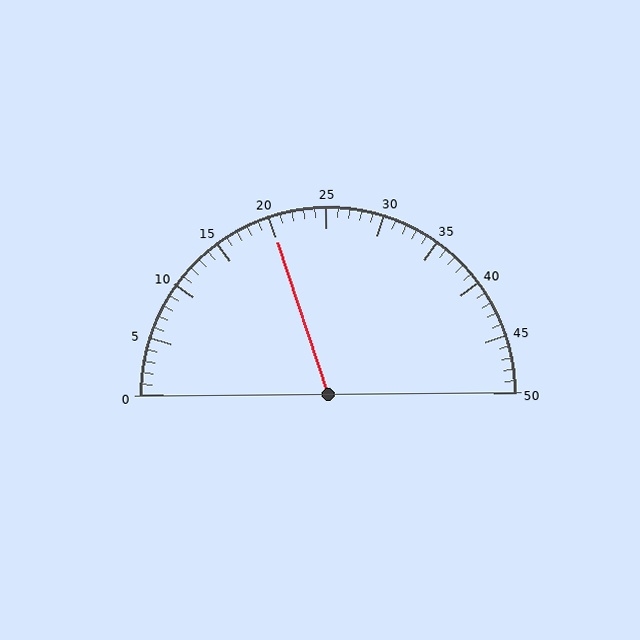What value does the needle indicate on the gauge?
The needle indicates approximately 20.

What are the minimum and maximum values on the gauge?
The gauge ranges from 0 to 50.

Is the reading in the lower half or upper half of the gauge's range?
The reading is in the lower half of the range (0 to 50).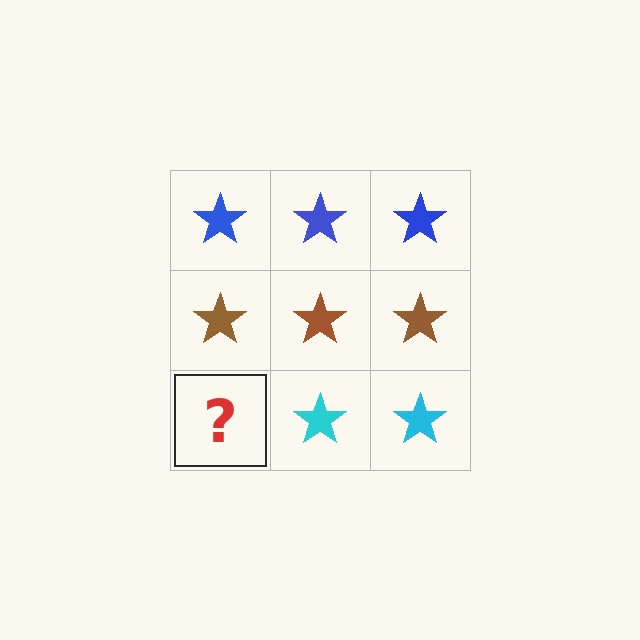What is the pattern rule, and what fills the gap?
The rule is that each row has a consistent color. The gap should be filled with a cyan star.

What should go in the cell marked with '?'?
The missing cell should contain a cyan star.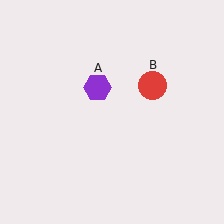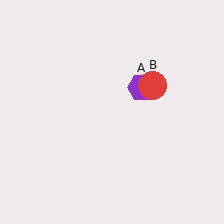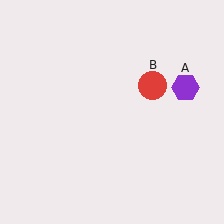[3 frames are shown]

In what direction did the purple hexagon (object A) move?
The purple hexagon (object A) moved right.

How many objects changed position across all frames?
1 object changed position: purple hexagon (object A).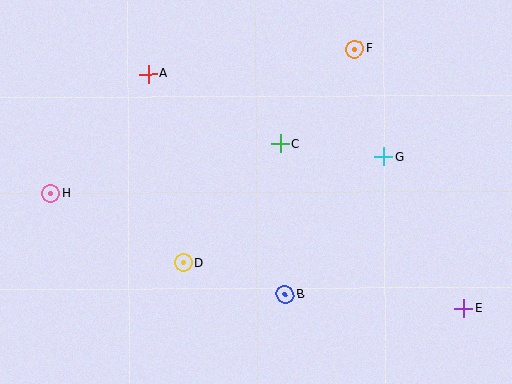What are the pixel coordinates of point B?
Point B is at (285, 294).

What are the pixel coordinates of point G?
Point G is at (383, 157).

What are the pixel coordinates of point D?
Point D is at (183, 263).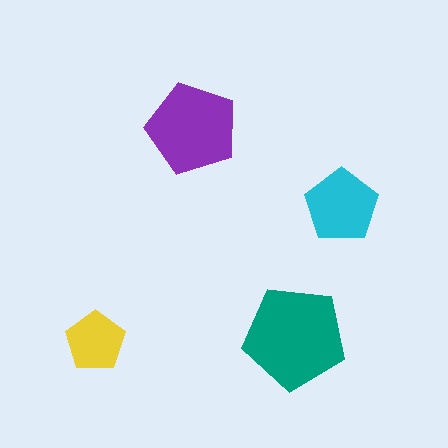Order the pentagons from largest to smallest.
the teal one, the purple one, the cyan one, the yellow one.